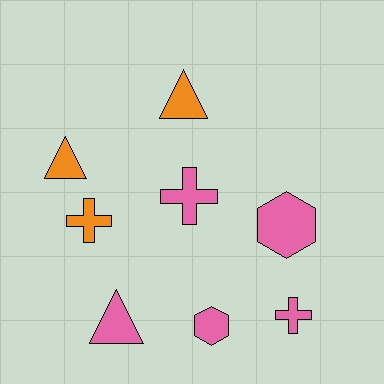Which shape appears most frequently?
Cross, with 3 objects.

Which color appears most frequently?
Pink, with 5 objects.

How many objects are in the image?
There are 8 objects.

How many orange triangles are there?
There are 2 orange triangles.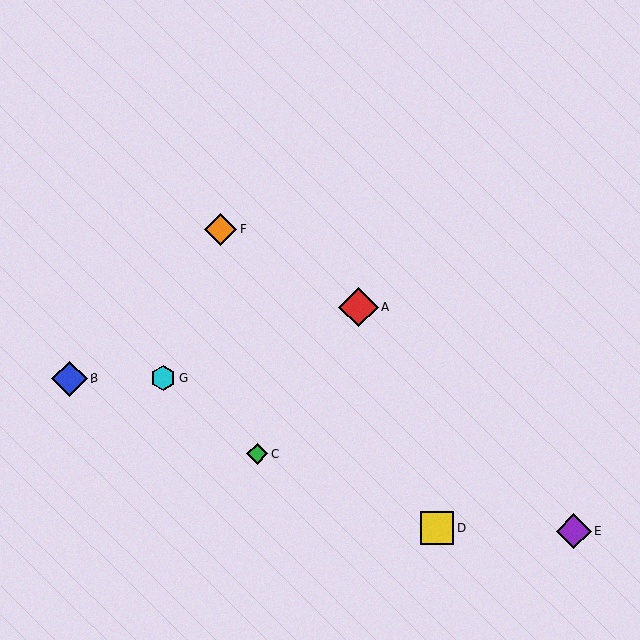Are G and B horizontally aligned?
Yes, both are at y≈378.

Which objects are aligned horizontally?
Objects B, G are aligned horizontally.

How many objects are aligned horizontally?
2 objects (B, G) are aligned horizontally.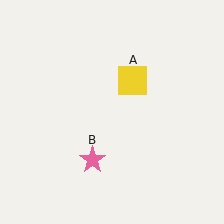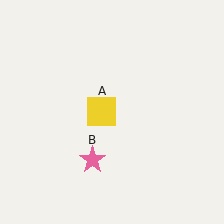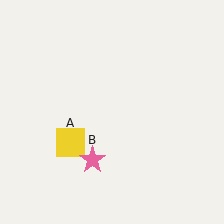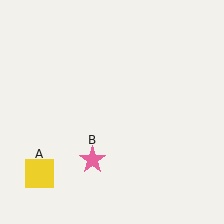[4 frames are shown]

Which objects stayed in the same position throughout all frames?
Pink star (object B) remained stationary.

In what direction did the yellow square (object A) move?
The yellow square (object A) moved down and to the left.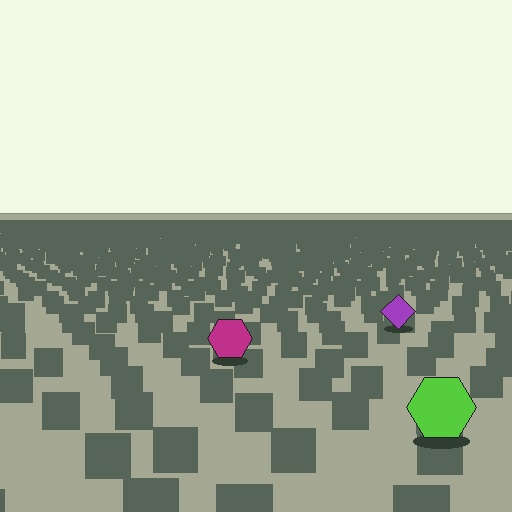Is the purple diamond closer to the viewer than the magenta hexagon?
No. The magenta hexagon is closer — you can tell from the texture gradient: the ground texture is coarser near it.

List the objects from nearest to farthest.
From nearest to farthest: the lime hexagon, the magenta hexagon, the purple diamond.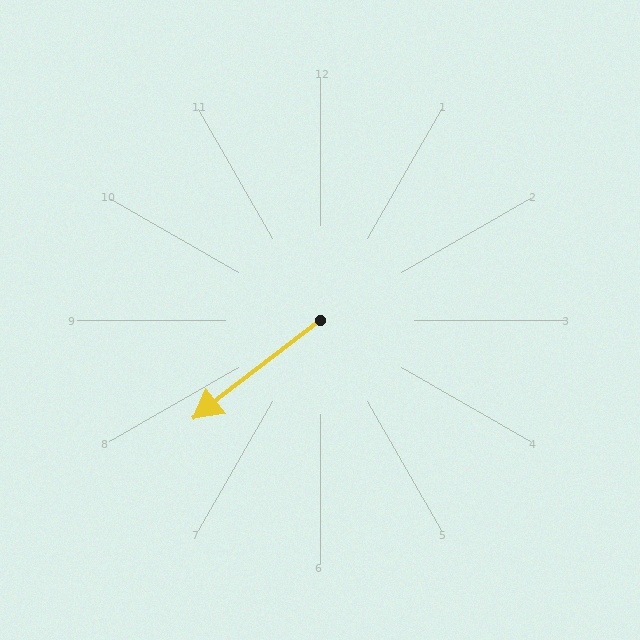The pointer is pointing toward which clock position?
Roughly 8 o'clock.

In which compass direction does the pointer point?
Southwest.